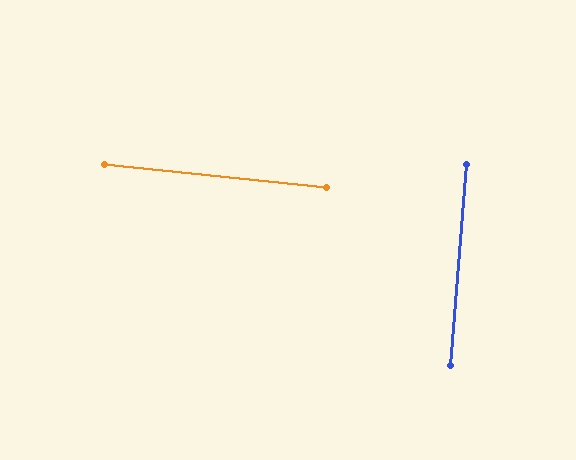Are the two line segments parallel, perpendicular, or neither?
Perpendicular — they meet at approximately 89°.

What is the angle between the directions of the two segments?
Approximately 89 degrees.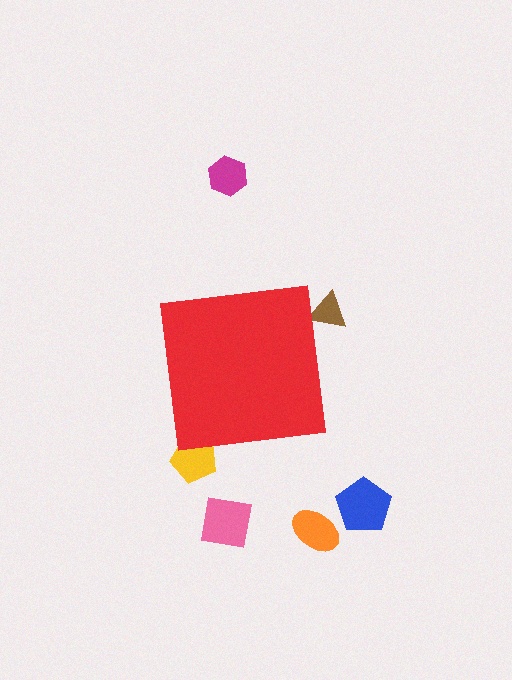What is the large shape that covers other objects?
A red square.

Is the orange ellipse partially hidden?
No, the orange ellipse is fully visible.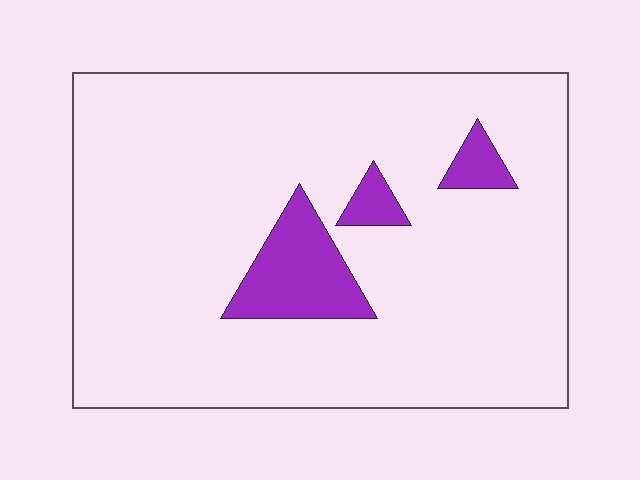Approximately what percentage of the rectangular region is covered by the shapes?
Approximately 10%.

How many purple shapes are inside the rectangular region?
3.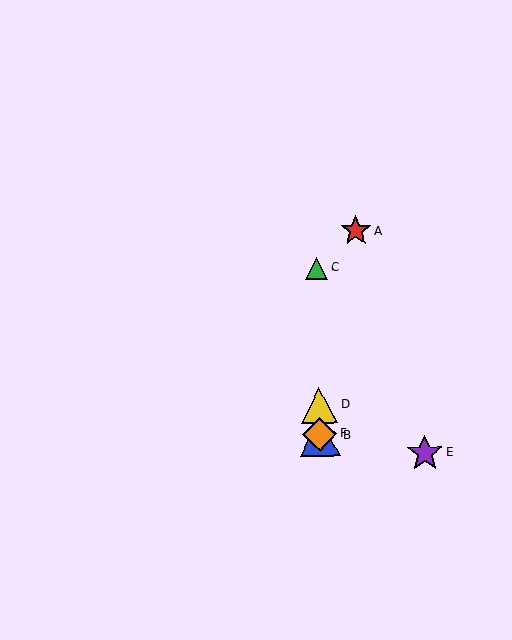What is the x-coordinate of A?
Object A is at x≈356.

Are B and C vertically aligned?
Yes, both are at x≈320.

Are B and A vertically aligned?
No, B is at x≈320 and A is at x≈356.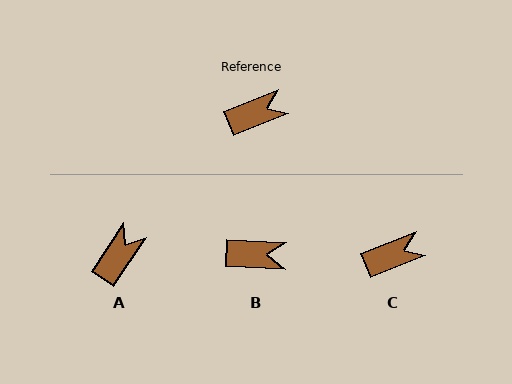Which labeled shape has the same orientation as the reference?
C.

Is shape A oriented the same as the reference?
No, it is off by about 35 degrees.